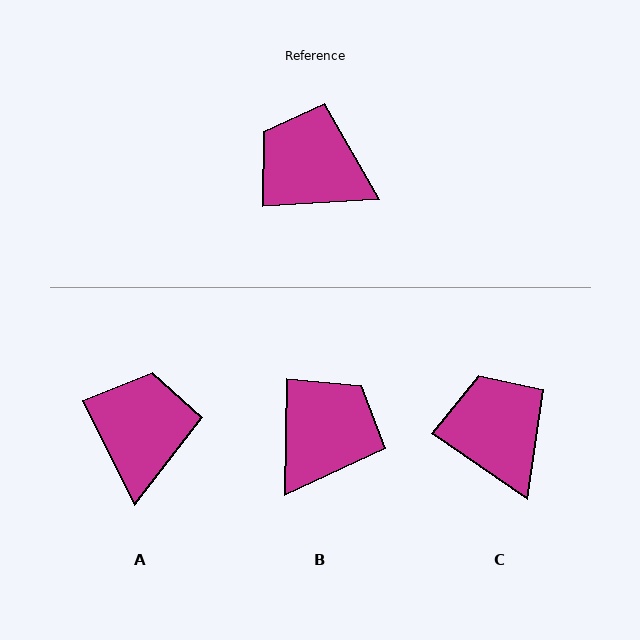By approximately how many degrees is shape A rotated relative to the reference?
Approximately 67 degrees clockwise.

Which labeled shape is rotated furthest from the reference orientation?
B, about 94 degrees away.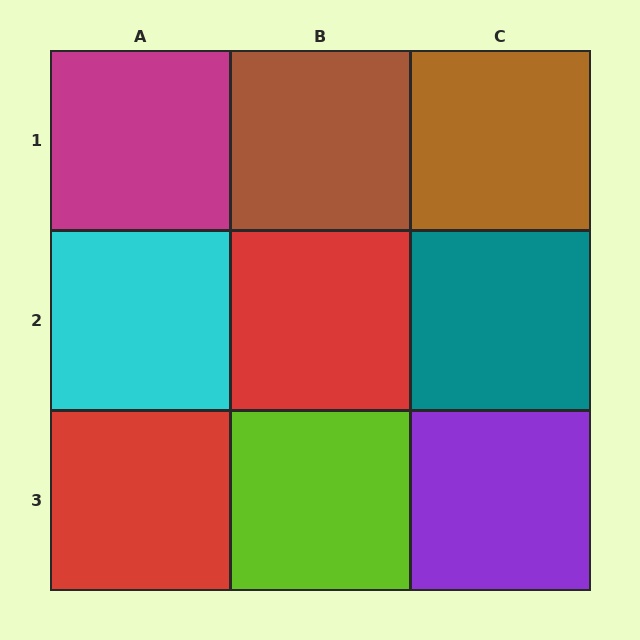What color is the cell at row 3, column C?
Purple.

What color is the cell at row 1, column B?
Brown.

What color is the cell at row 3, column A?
Red.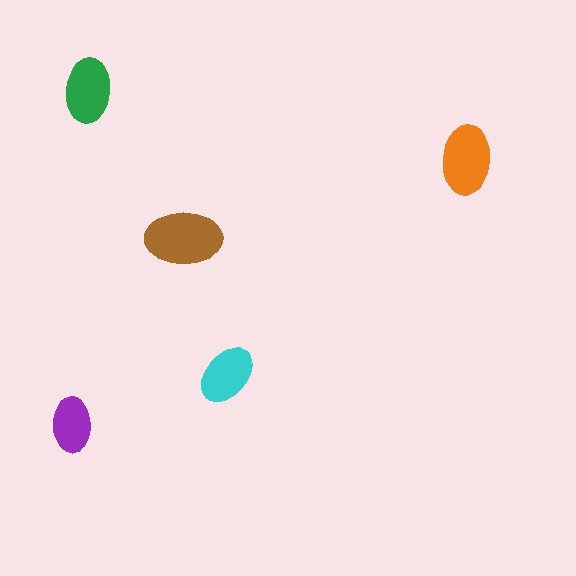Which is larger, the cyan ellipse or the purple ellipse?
The cyan one.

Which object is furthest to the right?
The orange ellipse is rightmost.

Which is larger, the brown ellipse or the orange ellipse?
The brown one.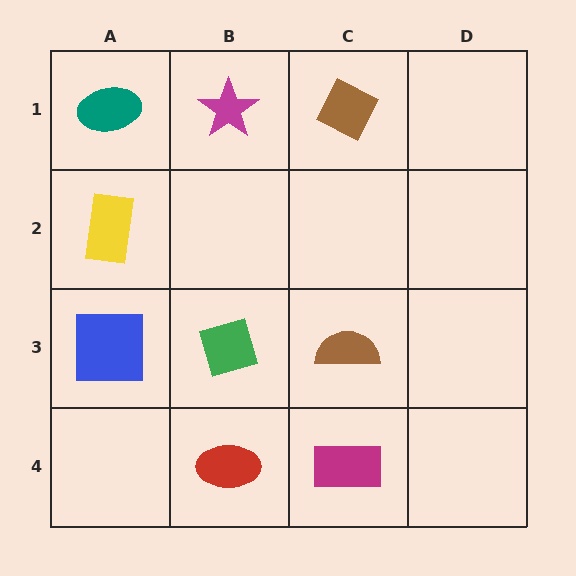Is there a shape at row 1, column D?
No, that cell is empty.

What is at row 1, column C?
A brown diamond.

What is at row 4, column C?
A magenta rectangle.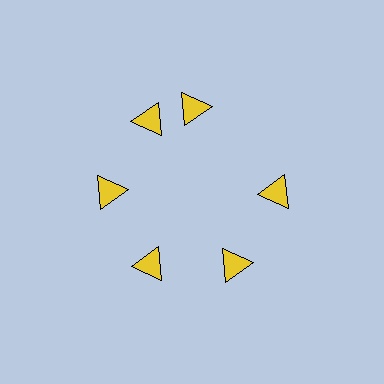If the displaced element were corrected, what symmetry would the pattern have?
It would have 6-fold rotational symmetry — the pattern would map onto itself every 60 degrees.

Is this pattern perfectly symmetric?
No. The 6 yellow triangles are arranged in a ring, but one element near the 1 o'clock position is rotated out of alignment along the ring, breaking the 6-fold rotational symmetry.